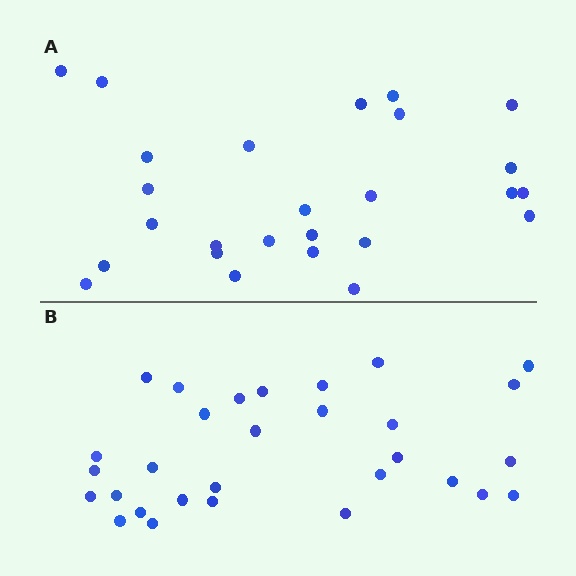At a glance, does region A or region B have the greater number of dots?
Region B (the bottom region) has more dots.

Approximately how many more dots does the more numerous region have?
Region B has about 4 more dots than region A.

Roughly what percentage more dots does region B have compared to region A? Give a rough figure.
About 15% more.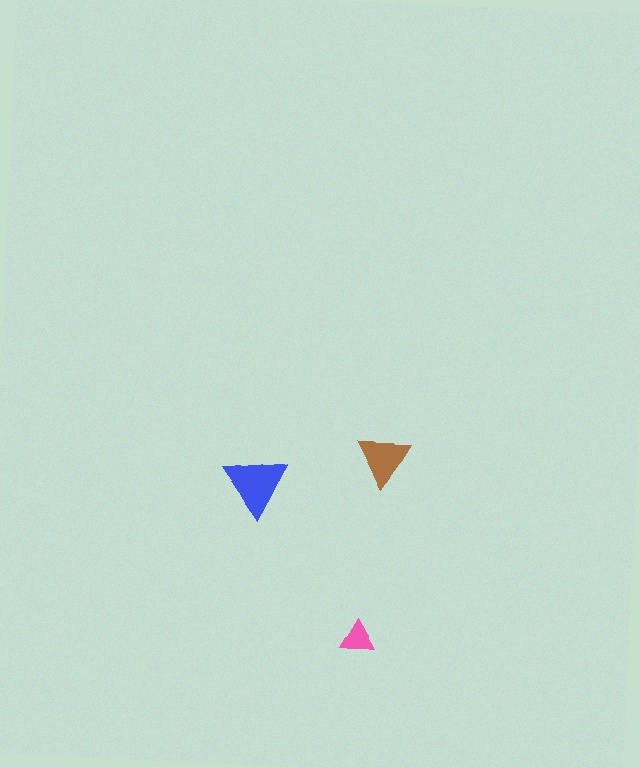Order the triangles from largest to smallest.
the blue one, the brown one, the pink one.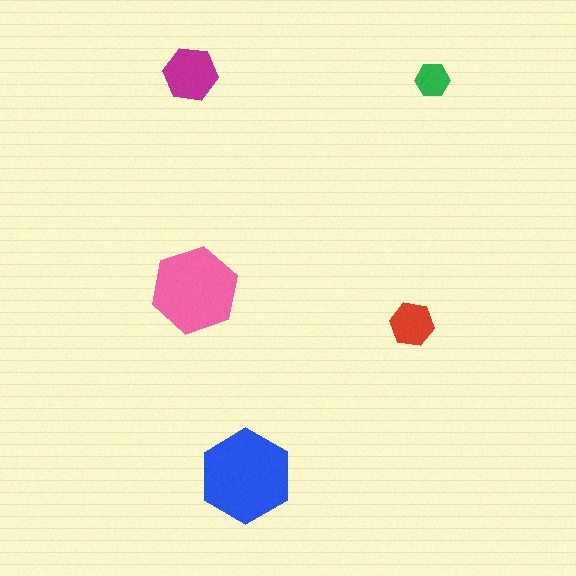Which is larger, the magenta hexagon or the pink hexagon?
The pink one.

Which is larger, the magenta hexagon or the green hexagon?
The magenta one.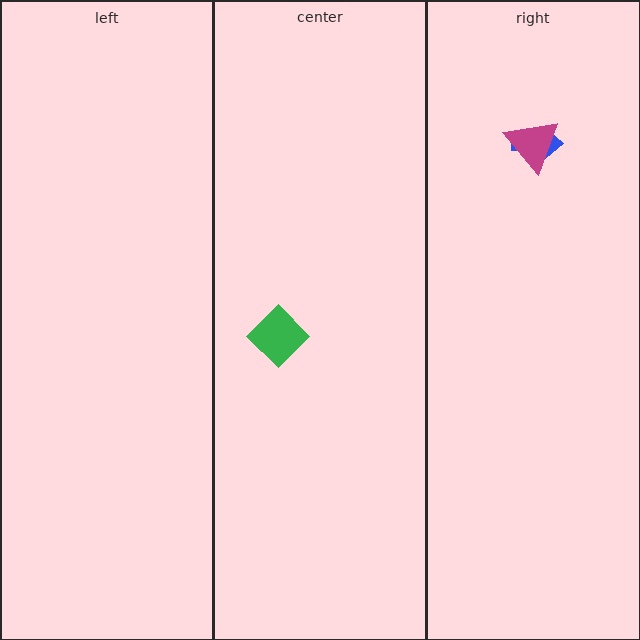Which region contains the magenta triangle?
The right region.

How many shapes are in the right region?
2.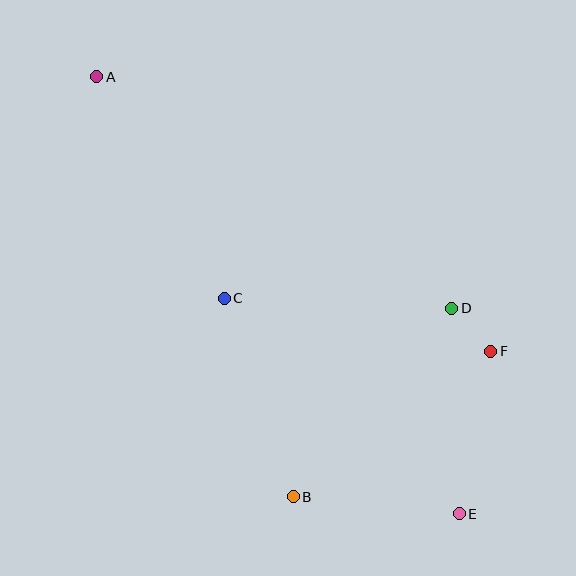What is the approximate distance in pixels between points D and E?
The distance between D and E is approximately 205 pixels.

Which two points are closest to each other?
Points D and F are closest to each other.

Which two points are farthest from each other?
Points A and E are farthest from each other.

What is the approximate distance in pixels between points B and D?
The distance between B and D is approximately 246 pixels.